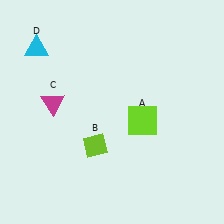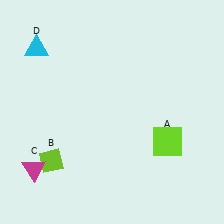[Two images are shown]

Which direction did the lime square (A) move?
The lime square (A) moved right.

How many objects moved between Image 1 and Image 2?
3 objects moved between the two images.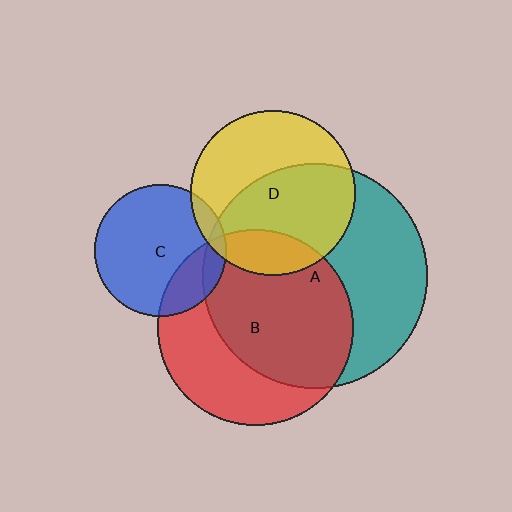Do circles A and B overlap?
Yes.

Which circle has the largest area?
Circle A (teal).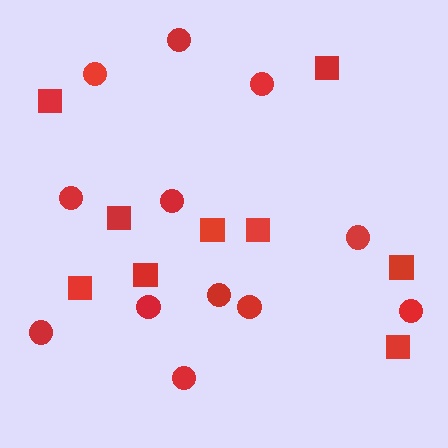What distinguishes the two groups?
There are 2 groups: one group of squares (9) and one group of circles (12).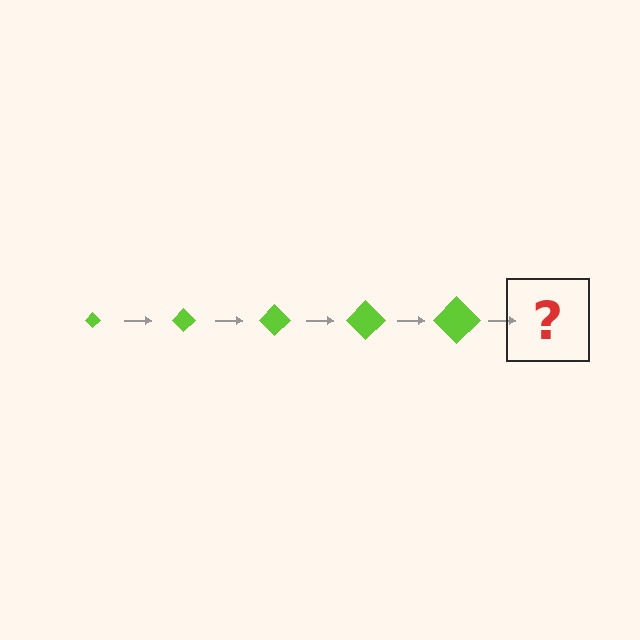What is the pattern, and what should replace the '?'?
The pattern is that the diamond gets progressively larger each step. The '?' should be a lime diamond, larger than the previous one.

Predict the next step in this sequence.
The next step is a lime diamond, larger than the previous one.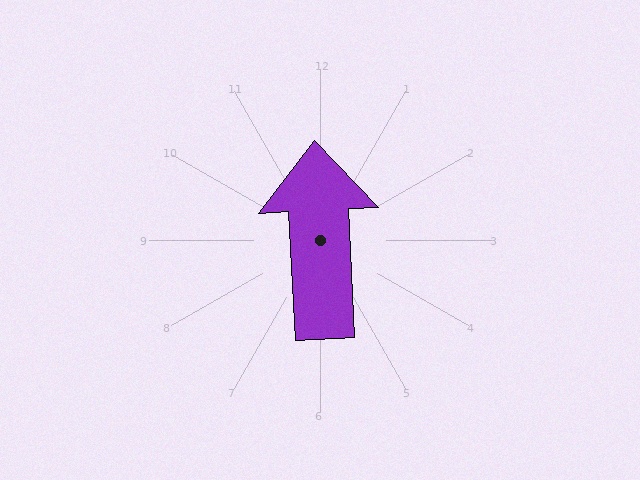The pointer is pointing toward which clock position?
Roughly 12 o'clock.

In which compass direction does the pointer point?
North.